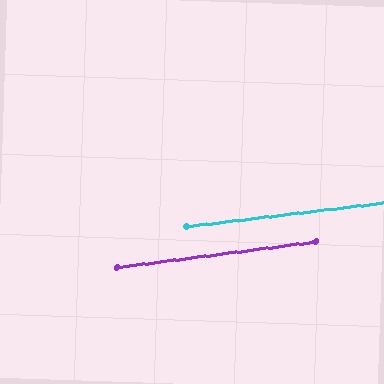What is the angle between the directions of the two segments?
Approximately 1 degree.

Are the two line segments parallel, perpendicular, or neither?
Parallel — their directions differ by only 0.6°.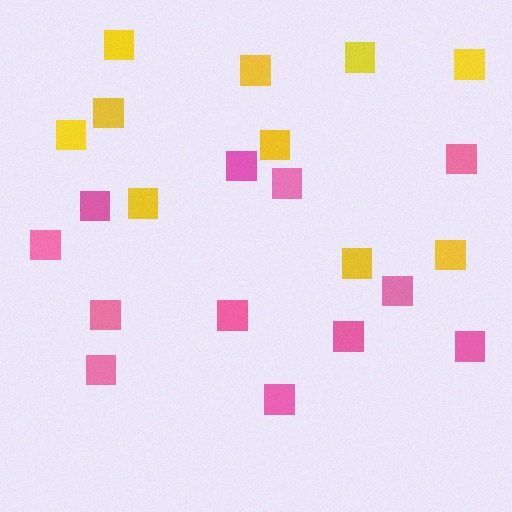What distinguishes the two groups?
There are 2 groups: one group of pink squares (12) and one group of yellow squares (10).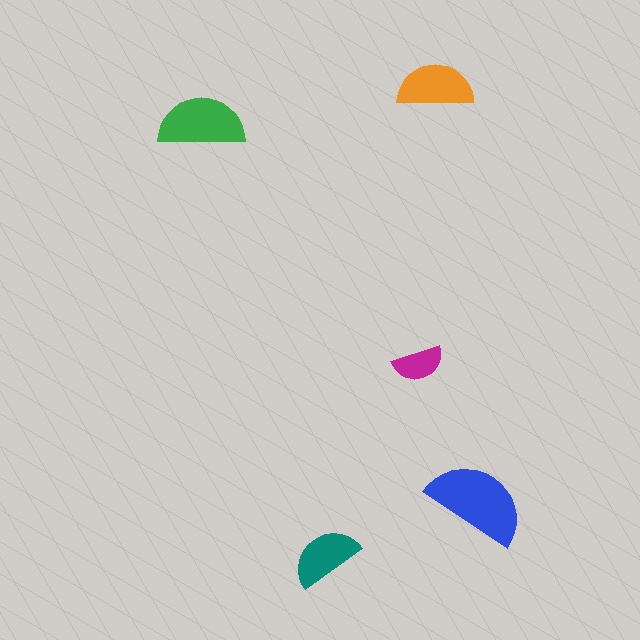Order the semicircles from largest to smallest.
the blue one, the green one, the orange one, the teal one, the magenta one.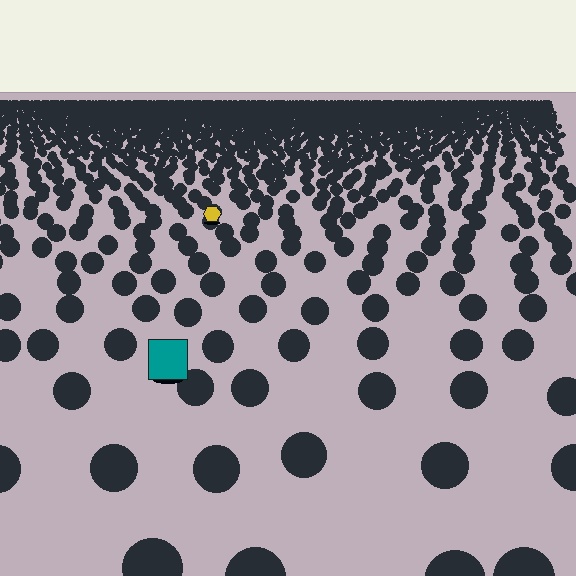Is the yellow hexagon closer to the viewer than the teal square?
No. The teal square is closer — you can tell from the texture gradient: the ground texture is coarser near it.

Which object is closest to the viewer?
The teal square is closest. The texture marks near it are larger and more spread out.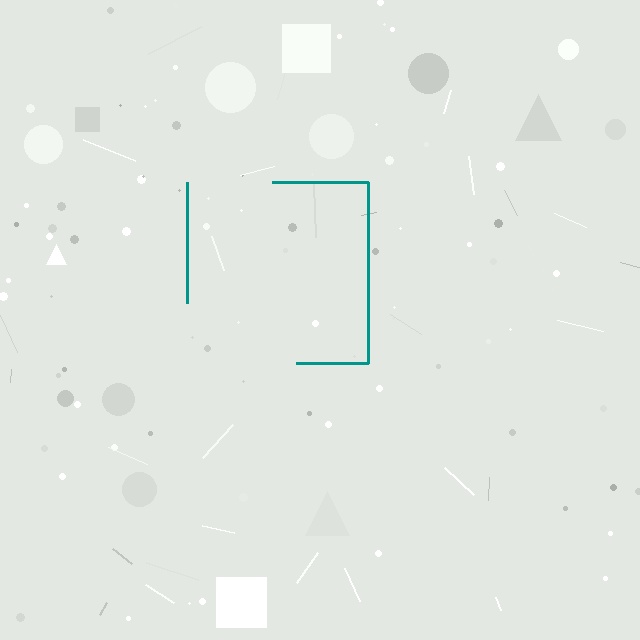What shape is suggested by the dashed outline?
The dashed outline suggests a square.